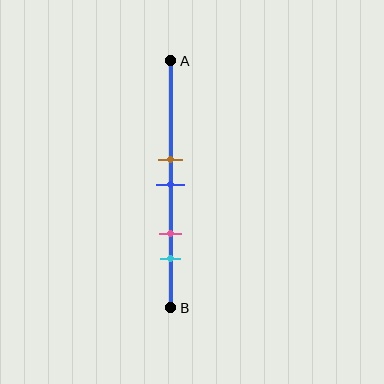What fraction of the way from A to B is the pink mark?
The pink mark is approximately 70% (0.7) of the way from A to B.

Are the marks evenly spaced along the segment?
No, the marks are not evenly spaced.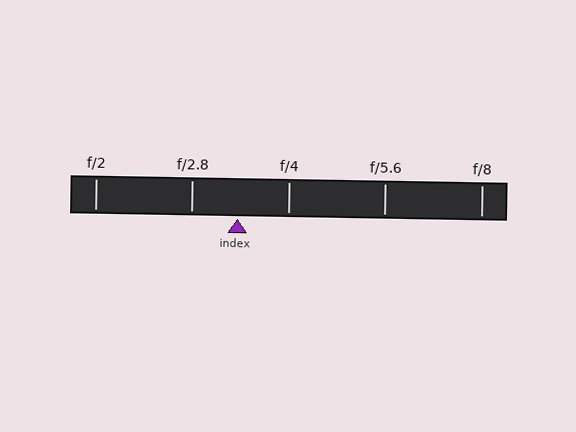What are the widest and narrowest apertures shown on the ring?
The widest aperture shown is f/2 and the narrowest is f/8.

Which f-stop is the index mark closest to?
The index mark is closest to f/2.8.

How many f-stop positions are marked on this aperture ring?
There are 5 f-stop positions marked.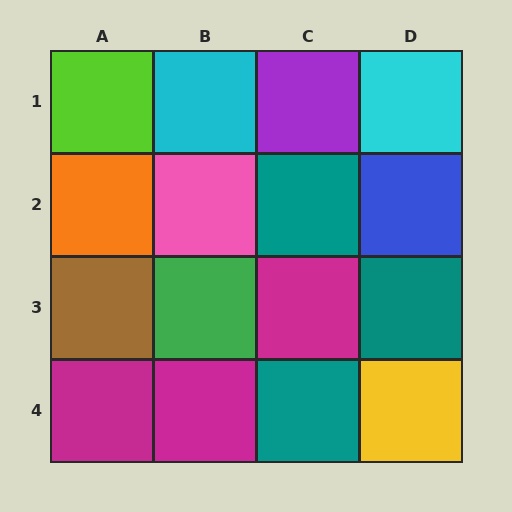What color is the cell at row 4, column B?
Magenta.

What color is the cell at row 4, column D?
Yellow.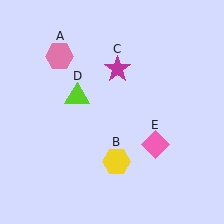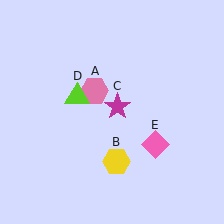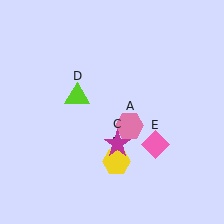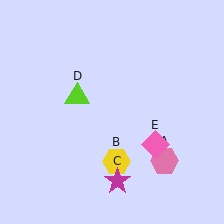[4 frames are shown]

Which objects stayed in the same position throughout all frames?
Yellow hexagon (object B) and lime triangle (object D) and pink diamond (object E) remained stationary.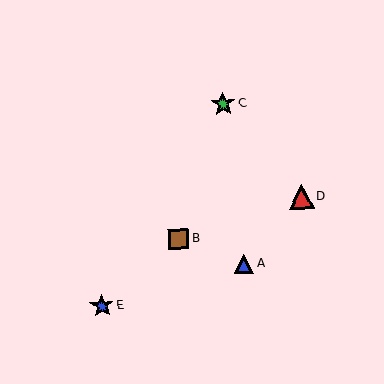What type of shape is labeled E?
Shape E is a blue star.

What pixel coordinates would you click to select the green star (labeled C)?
Click at (223, 104) to select the green star C.